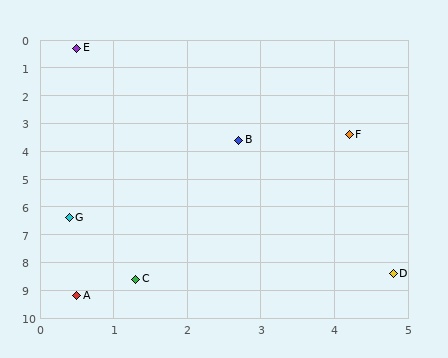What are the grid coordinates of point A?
Point A is at approximately (0.5, 9.2).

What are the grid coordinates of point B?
Point B is at approximately (2.7, 3.6).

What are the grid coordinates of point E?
Point E is at approximately (0.5, 0.3).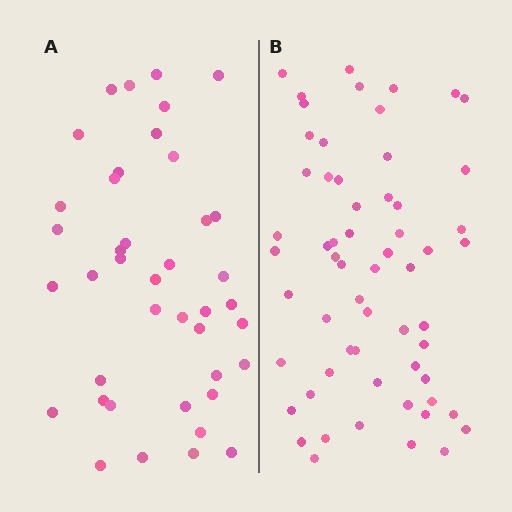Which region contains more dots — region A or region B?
Region B (the right region) has more dots.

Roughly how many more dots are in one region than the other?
Region B has approximately 20 more dots than region A.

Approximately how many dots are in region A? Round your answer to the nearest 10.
About 40 dots. (The exact count is 41, which rounds to 40.)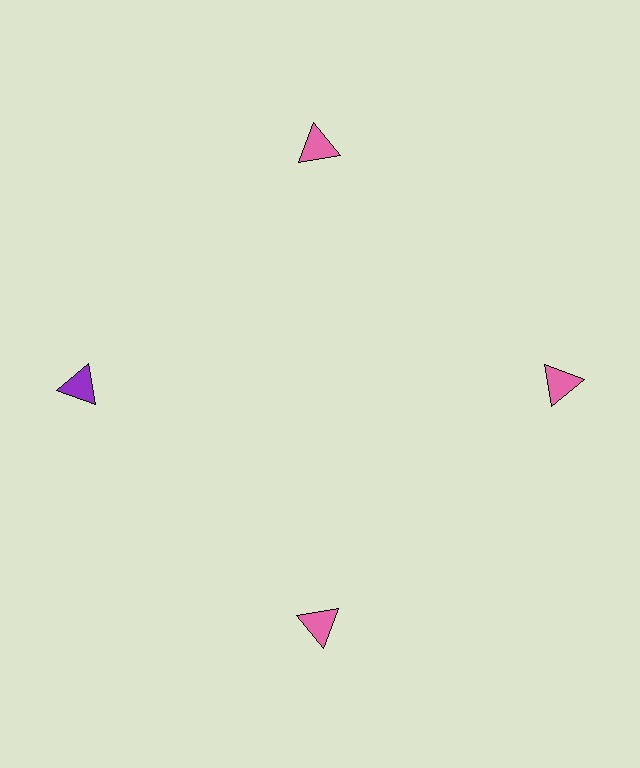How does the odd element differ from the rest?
It has a different color: purple instead of pink.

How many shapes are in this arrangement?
There are 4 shapes arranged in a ring pattern.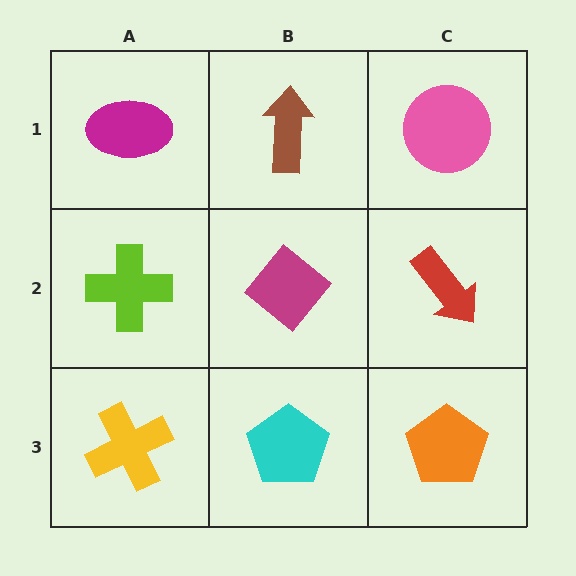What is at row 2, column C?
A red arrow.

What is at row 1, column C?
A pink circle.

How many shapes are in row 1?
3 shapes.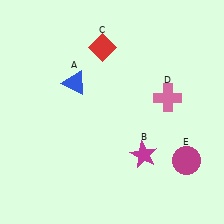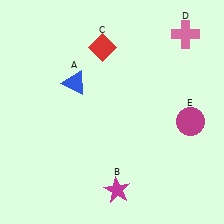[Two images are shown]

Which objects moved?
The objects that moved are: the magenta star (B), the pink cross (D), the magenta circle (E).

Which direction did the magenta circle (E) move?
The magenta circle (E) moved up.